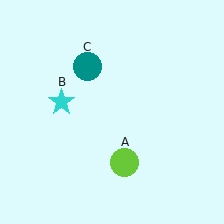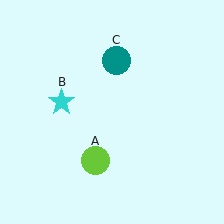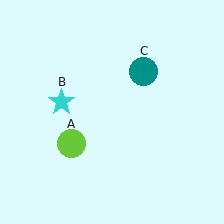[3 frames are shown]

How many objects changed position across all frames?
2 objects changed position: lime circle (object A), teal circle (object C).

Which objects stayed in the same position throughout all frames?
Cyan star (object B) remained stationary.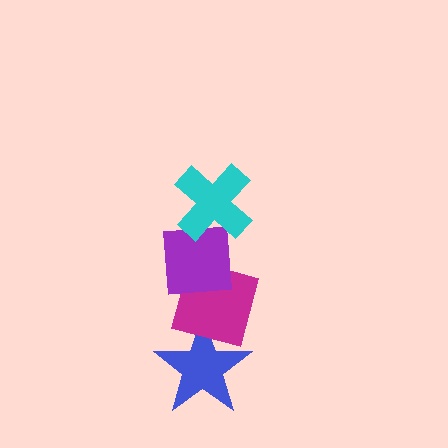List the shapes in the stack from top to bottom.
From top to bottom: the cyan cross, the purple square, the magenta square, the blue star.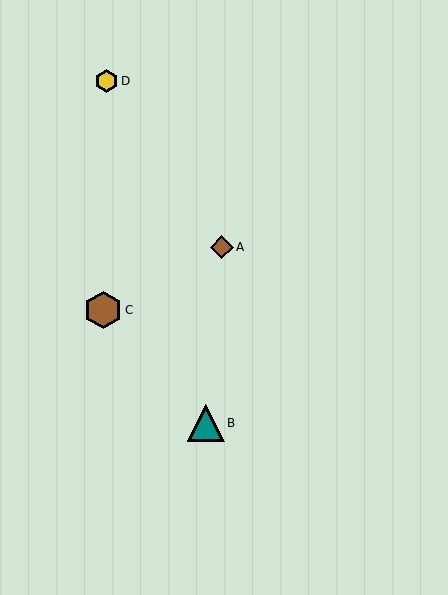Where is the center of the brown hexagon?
The center of the brown hexagon is at (103, 310).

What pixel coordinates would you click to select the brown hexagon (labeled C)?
Click at (103, 310) to select the brown hexagon C.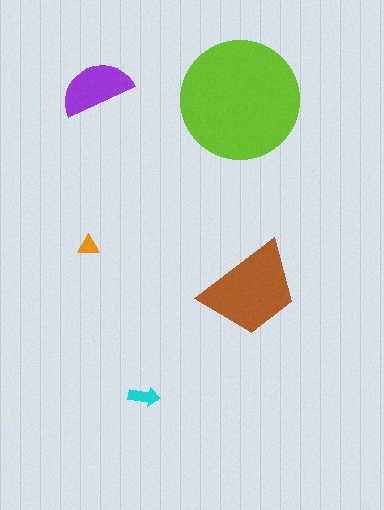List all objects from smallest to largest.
The orange triangle, the cyan arrow, the purple semicircle, the brown trapezoid, the lime circle.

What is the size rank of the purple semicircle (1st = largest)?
3rd.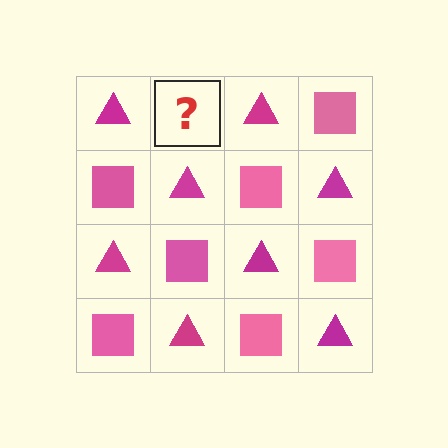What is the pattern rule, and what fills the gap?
The rule is that it alternates magenta triangle and pink square in a checkerboard pattern. The gap should be filled with a pink square.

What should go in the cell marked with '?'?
The missing cell should contain a pink square.